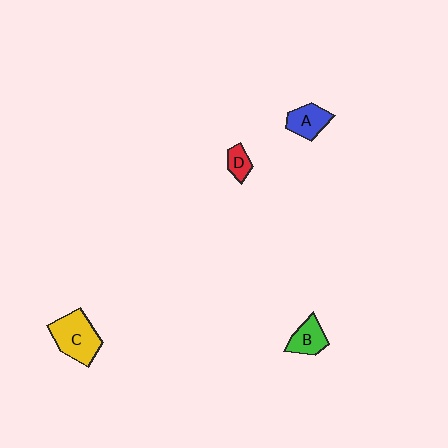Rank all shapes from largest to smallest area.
From largest to smallest: C (yellow), A (blue), B (green), D (red).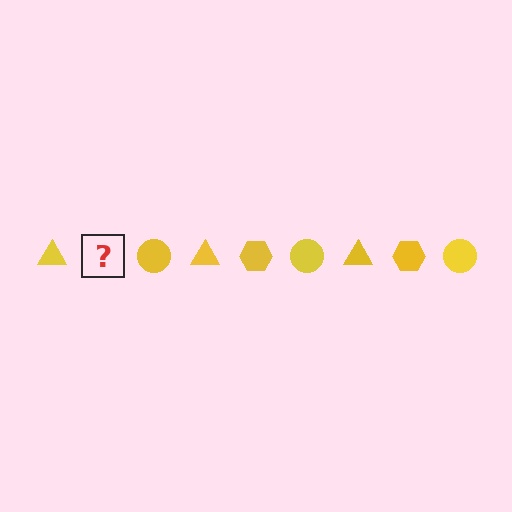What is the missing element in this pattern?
The missing element is a yellow hexagon.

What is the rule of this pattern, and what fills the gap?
The rule is that the pattern cycles through triangle, hexagon, circle shapes in yellow. The gap should be filled with a yellow hexagon.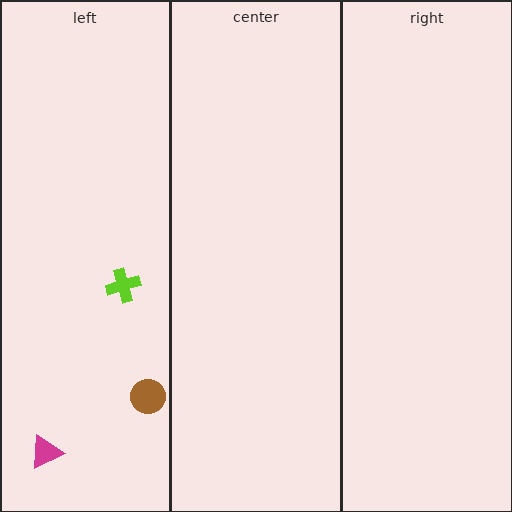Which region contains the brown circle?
The left region.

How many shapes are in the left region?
3.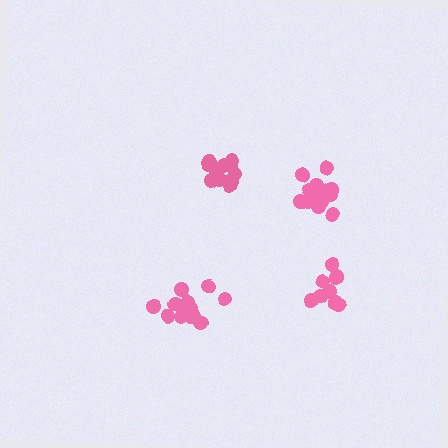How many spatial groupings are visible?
There are 4 spatial groupings.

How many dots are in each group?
Group 1: 15 dots, Group 2: 15 dots, Group 3: 12 dots, Group 4: 9 dots (51 total).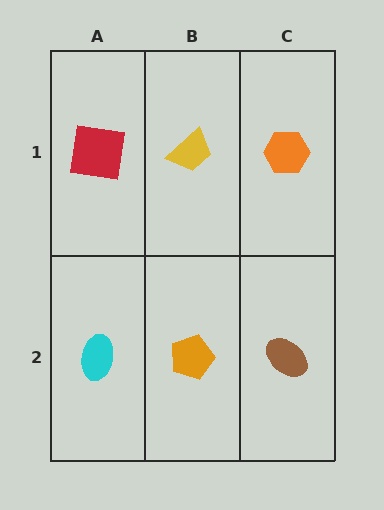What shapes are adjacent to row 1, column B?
An orange pentagon (row 2, column B), a red square (row 1, column A), an orange hexagon (row 1, column C).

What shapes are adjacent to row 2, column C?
An orange hexagon (row 1, column C), an orange pentagon (row 2, column B).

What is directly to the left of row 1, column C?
A yellow trapezoid.